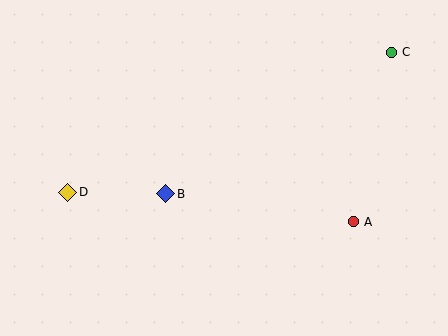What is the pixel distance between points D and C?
The distance between D and C is 353 pixels.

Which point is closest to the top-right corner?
Point C is closest to the top-right corner.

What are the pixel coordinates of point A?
Point A is at (353, 222).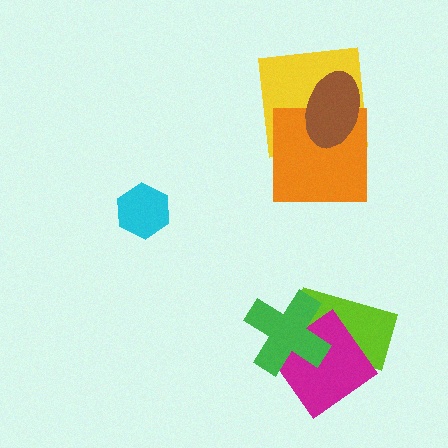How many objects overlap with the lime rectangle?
2 objects overlap with the lime rectangle.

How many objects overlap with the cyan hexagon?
0 objects overlap with the cyan hexagon.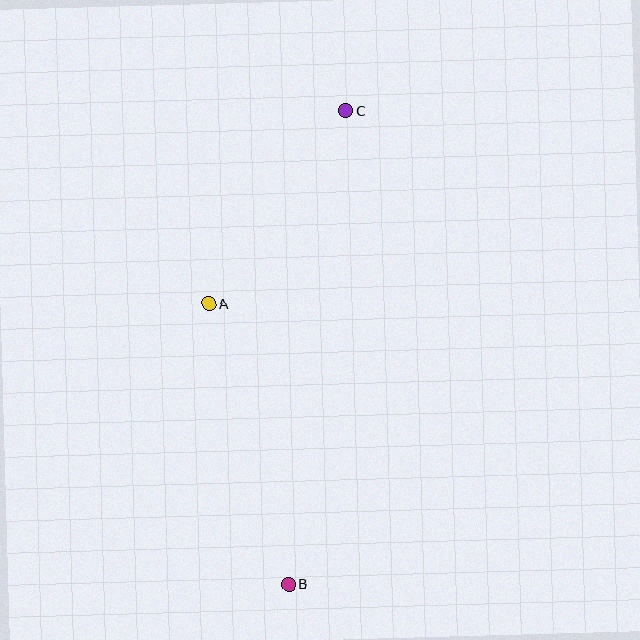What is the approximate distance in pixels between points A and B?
The distance between A and B is approximately 291 pixels.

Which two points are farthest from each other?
Points B and C are farthest from each other.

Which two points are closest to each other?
Points A and C are closest to each other.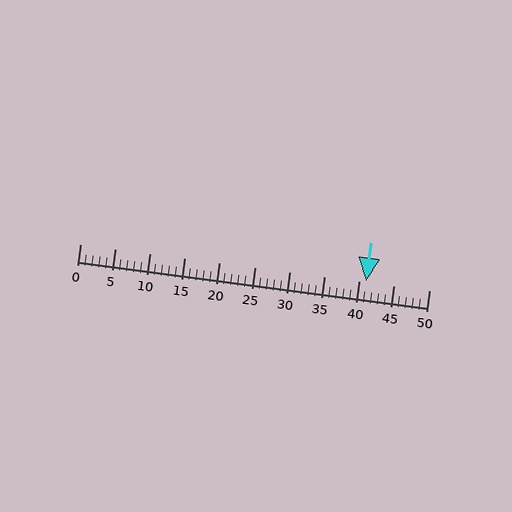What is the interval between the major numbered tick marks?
The major tick marks are spaced 5 units apart.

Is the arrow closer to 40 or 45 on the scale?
The arrow is closer to 40.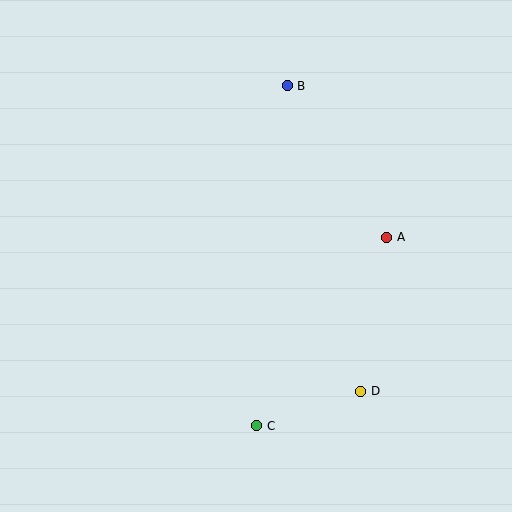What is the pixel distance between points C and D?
The distance between C and D is 109 pixels.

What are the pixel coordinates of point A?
Point A is at (387, 237).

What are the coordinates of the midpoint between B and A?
The midpoint between B and A is at (337, 161).